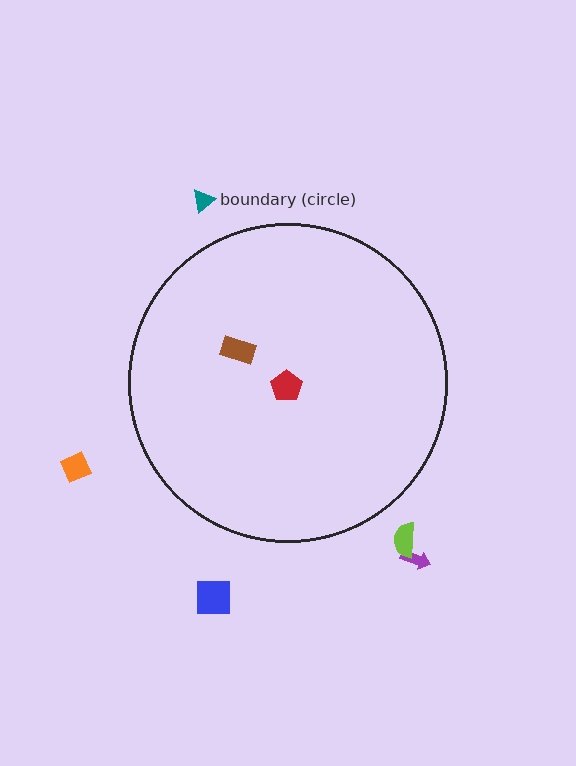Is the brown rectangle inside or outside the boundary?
Inside.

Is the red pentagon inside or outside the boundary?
Inside.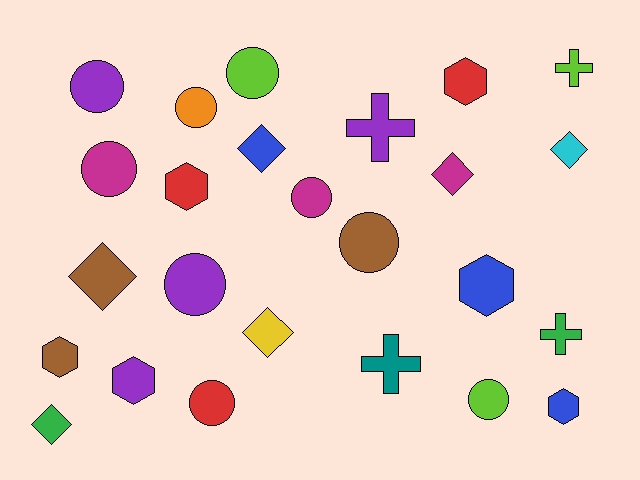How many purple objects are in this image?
There are 4 purple objects.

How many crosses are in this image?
There are 4 crosses.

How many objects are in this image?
There are 25 objects.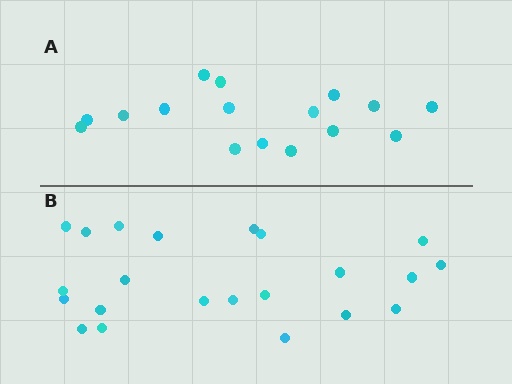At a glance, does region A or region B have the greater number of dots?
Region B (the bottom region) has more dots.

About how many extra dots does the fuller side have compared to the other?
Region B has about 6 more dots than region A.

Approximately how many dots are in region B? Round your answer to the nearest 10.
About 20 dots. (The exact count is 22, which rounds to 20.)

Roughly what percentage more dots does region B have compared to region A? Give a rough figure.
About 40% more.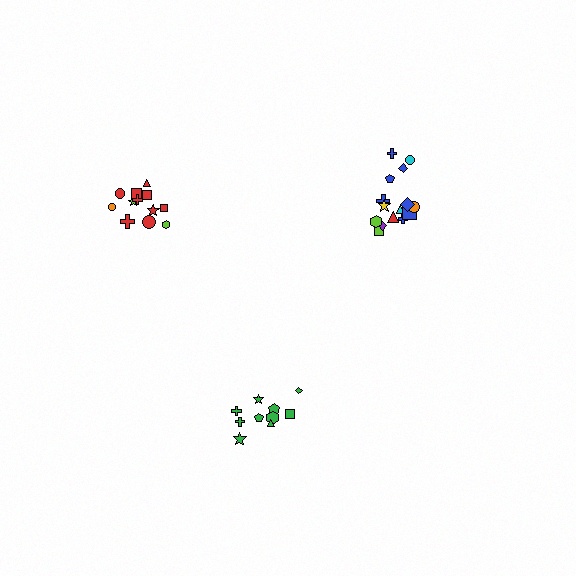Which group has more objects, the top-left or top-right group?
The top-right group.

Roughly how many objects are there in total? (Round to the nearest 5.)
Roughly 35 objects in total.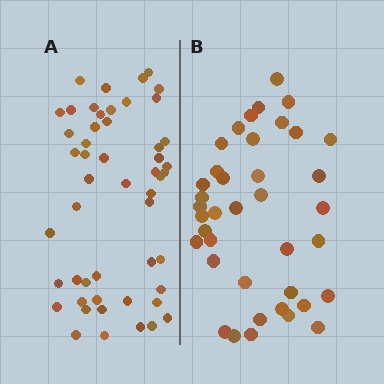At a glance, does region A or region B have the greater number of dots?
Region A (the left region) has more dots.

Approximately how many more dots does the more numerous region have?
Region A has roughly 12 or so more dots than region B.